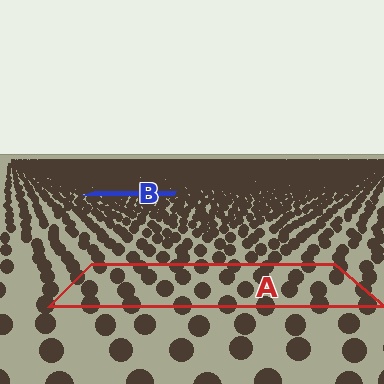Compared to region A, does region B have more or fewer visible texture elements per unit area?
Region B has more texture elements per unit area — they are packed more densely because it is farther away.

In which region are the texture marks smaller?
The texture marks are smaller in region B, because it is farther away.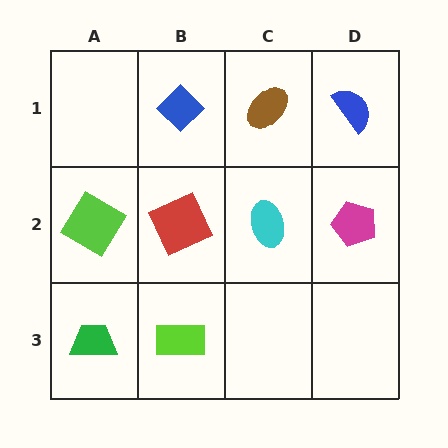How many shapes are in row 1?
3 shapes.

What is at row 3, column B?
A lime rectangle.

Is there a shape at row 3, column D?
No, that cell is empty.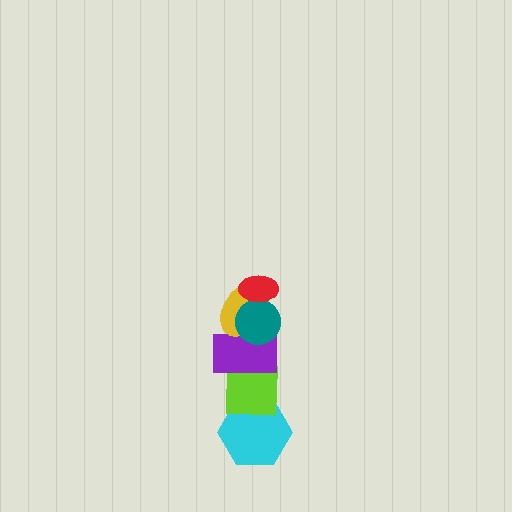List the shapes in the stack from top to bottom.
From top to bottom: the red ellipse, the teal circle, the yellow ellipse, the purple rectangle, the lime square, the cyan hexagon.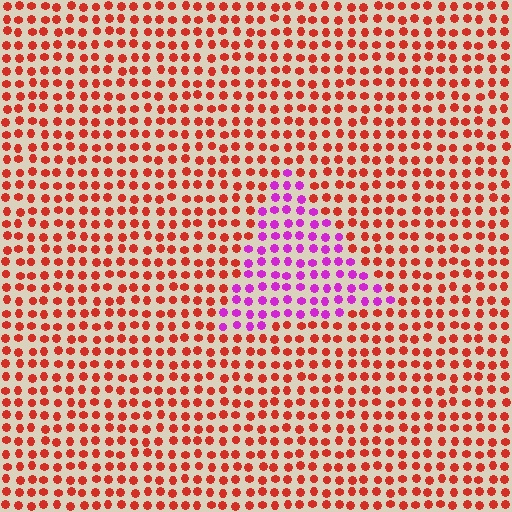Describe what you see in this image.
The image is filled with small red elements in a uniform arrangement. A triangle-shaped region is visible where the elements are tinted to a slightly different hue, forming a subtle color boundary.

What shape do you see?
I see a triangle.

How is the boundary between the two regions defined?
The boundary is defined purely by a slight shift in hue (about 64 degrees). Spacing, size, and orientation are identical on both sides.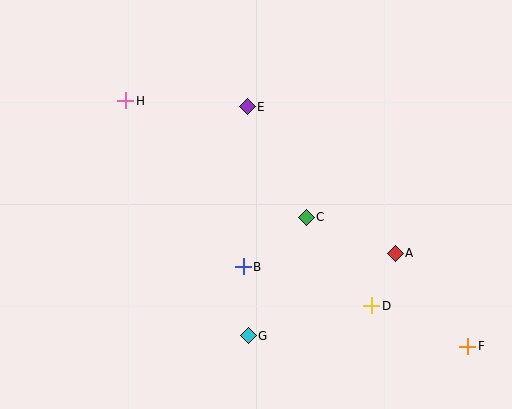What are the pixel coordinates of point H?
Point H is at (126, 101).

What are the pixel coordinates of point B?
Point B is at (243, 267).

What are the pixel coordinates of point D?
Point D is at (372, 306).